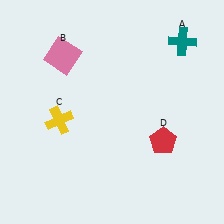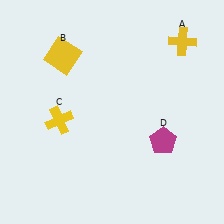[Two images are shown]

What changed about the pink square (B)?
In Image 1, B is pink. In Image 2, it changed to yellow.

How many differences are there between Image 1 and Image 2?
There are 3 differences between the two images.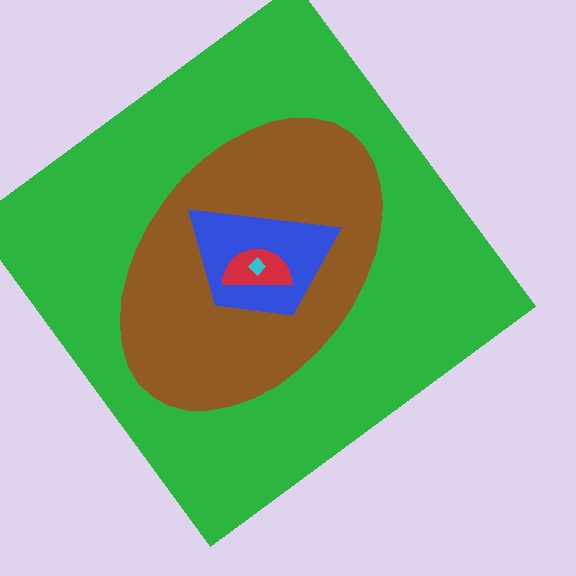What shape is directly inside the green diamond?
The brown ellipse.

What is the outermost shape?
The green diamond.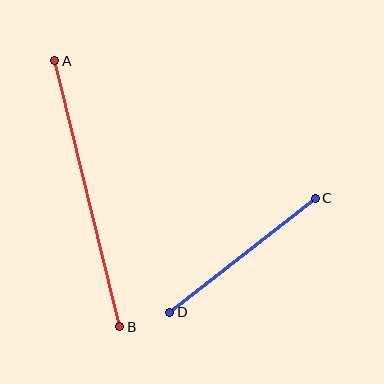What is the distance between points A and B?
The distance is approximately 274 pixels.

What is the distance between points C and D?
The distance is approximately 185 pixels.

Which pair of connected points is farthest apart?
Points A and B are farthest apart.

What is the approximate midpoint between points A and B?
The midpoint is at approximately (87, 194) pixels.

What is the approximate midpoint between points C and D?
The midpoint is at approximately (242, 255) pixels.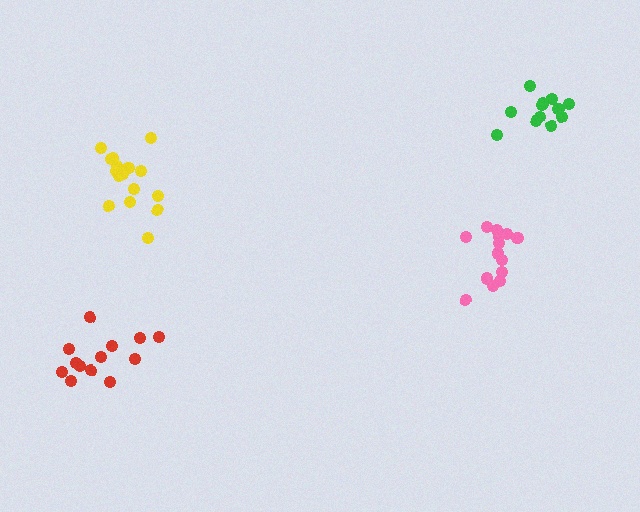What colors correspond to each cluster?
The clusters are colored: pink, yellow, green, red.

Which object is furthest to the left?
The red cluster is leftmost.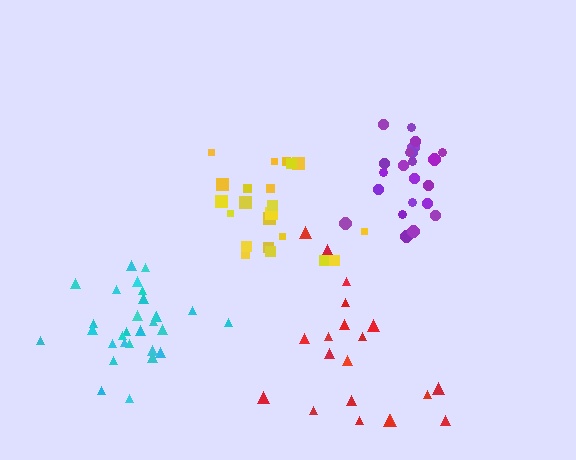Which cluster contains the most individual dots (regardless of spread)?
Cyan (29).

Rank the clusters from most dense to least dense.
cyan, yellow, purple, red.